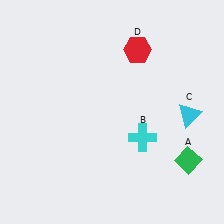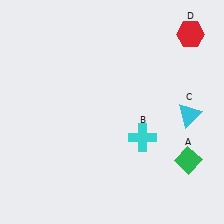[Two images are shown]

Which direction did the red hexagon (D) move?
The red hexagon (D) moved right.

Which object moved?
The red hexagon (D) moved right.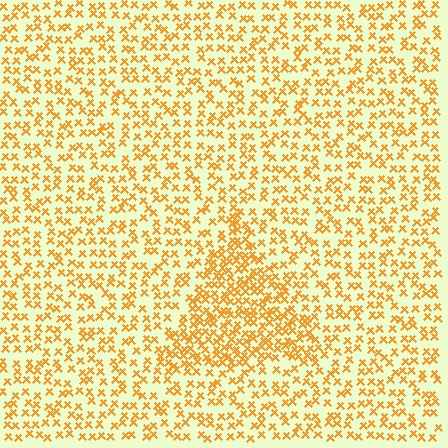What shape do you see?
I see a triangle.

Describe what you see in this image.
The image contains small orange elements arranged at two different densities. A triangle-shaped region is visible where the elements are more densely packed than the surrounding area.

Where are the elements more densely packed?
The elements are more densely packed inside the triangle boundary.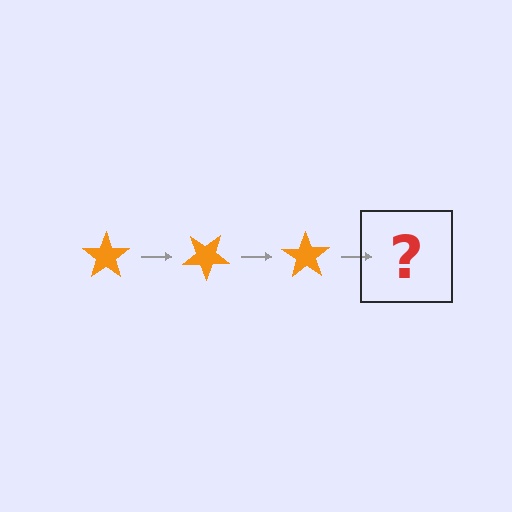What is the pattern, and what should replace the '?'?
The pattern is that the star rotates 35 degrees each step. The '?' should be an orange star rotated 105 degrees.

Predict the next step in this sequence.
The next step is an orange star rotated 105 degrees.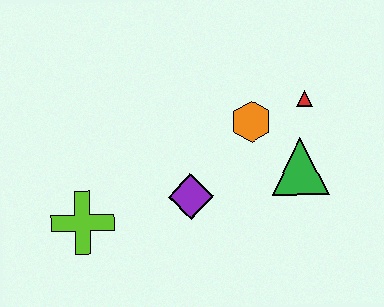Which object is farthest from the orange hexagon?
The lime cross is farthest from the orange hexagon.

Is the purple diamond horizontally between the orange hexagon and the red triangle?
No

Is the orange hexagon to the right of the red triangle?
No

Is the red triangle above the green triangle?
Yes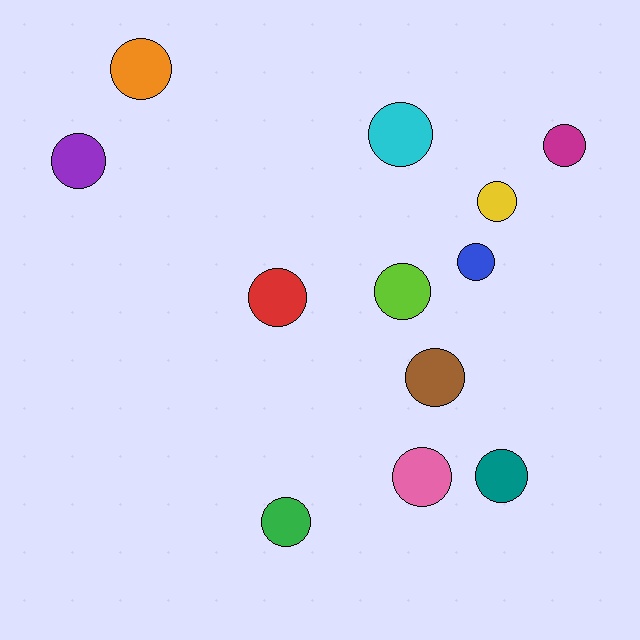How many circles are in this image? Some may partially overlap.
There are 12 circles.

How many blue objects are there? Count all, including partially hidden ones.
There is 1 blue object.